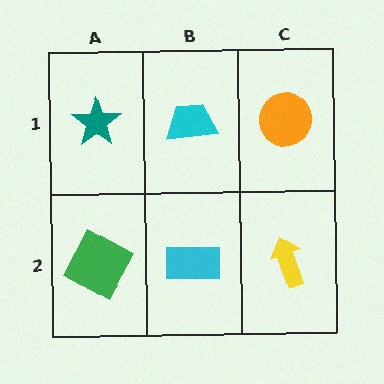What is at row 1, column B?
A cyan trapezoid.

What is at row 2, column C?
A yellow arrow.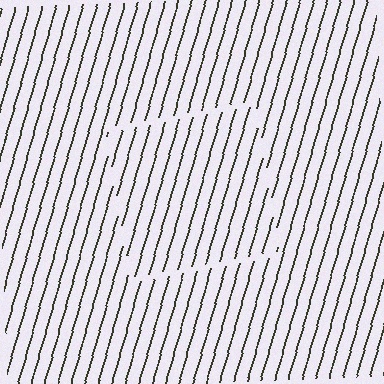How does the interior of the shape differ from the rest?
The interior of the shape contains the same grating, shifted by half a period — the contour is defined by the phase discontinuity where line-ends from the inner and outer gratings abut.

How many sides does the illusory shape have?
4 sides — the line-ends trace a square.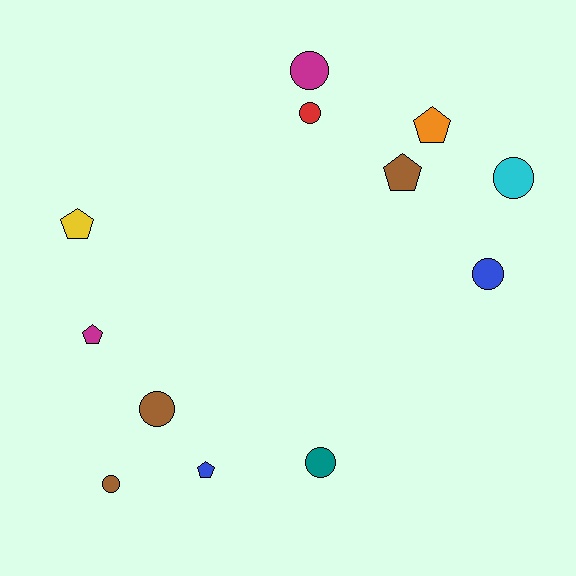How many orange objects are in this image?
There is 1 orange object.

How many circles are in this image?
There are 7 circles.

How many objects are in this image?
There are 12 objects.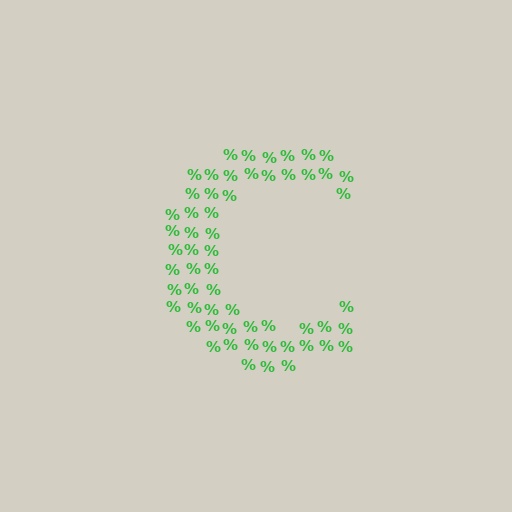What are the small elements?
The small elements are percent signs.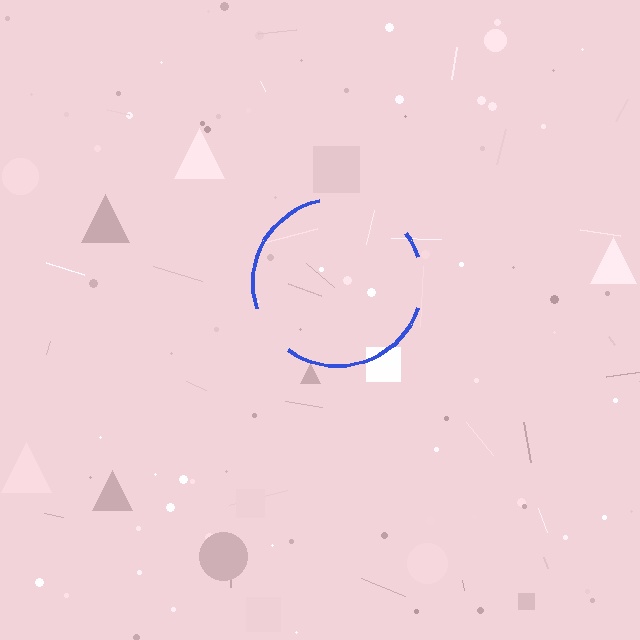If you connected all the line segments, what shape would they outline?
They would outline a circle.